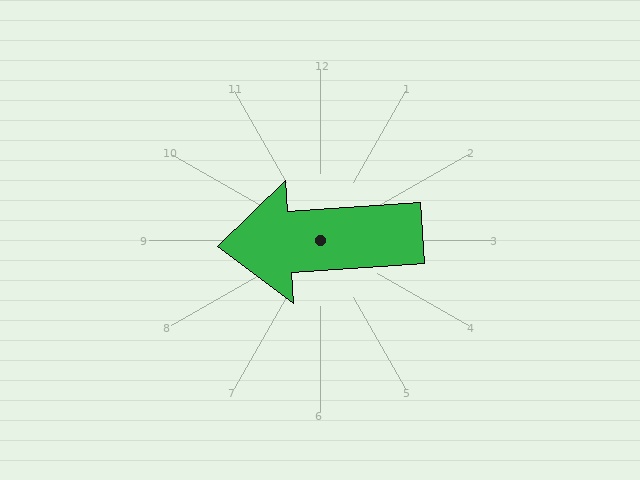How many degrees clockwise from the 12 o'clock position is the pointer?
Approximately 266 degrees.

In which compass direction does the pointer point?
West.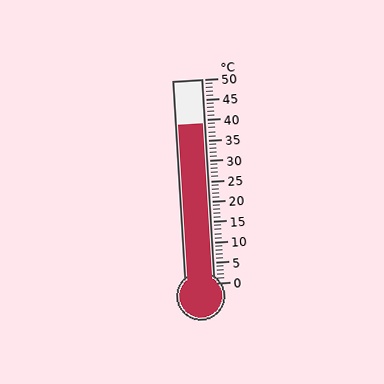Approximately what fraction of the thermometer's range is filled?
The thermometer is filled to approximately 80% of its range.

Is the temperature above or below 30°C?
The temperature is above 30°C.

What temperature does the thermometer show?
The thermometer shows approximately 39°C.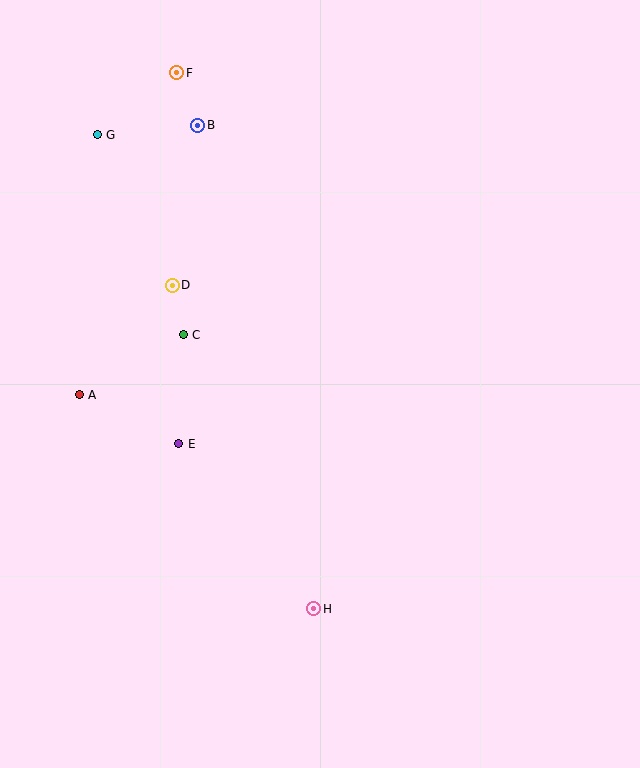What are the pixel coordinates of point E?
Point E is at (179, 444).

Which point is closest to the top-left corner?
Point G is closest to the top-left corner.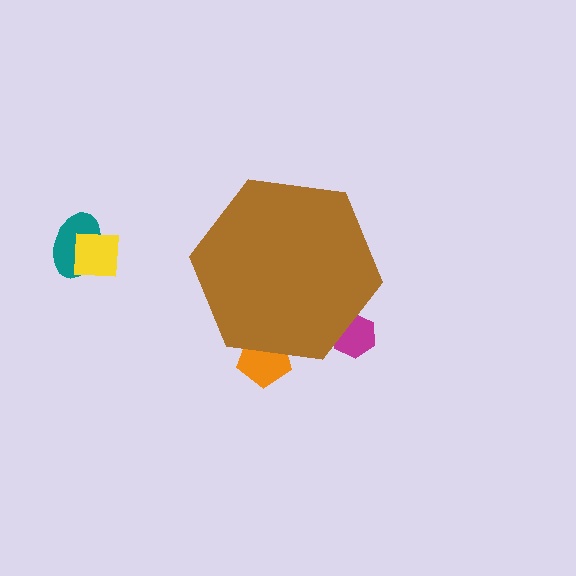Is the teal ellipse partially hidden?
No, the teal ellipse is fully visible.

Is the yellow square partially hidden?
No, the yellow square is fully visible.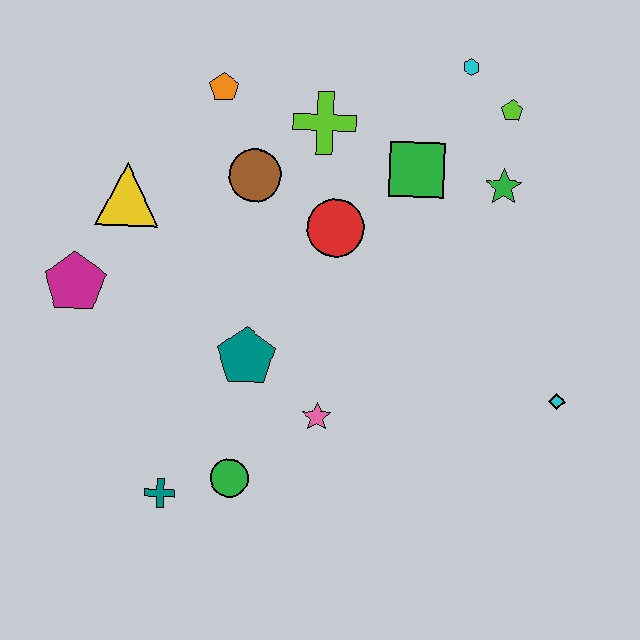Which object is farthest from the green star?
The teal cross is farthest from the green star.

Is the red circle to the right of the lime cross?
Yes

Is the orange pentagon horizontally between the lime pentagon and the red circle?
No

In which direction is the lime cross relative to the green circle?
The lime cross is above the green circle.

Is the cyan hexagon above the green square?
Yes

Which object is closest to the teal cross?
The green circle is closest to the teal cross.